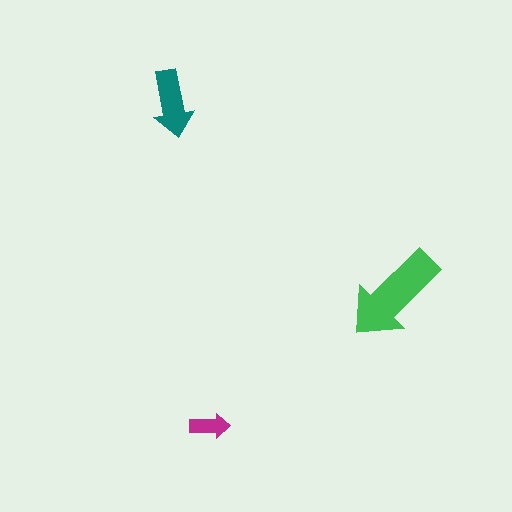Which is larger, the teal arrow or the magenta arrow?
The teal one.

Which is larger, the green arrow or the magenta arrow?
The green one.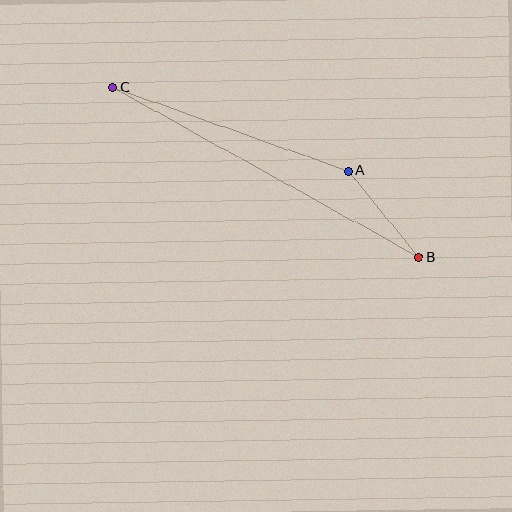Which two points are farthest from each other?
Points B and C are farthest from each other.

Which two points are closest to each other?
Points A and B are closest to each other.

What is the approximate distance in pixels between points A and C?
The distance between A and C is approximately 249 pixels.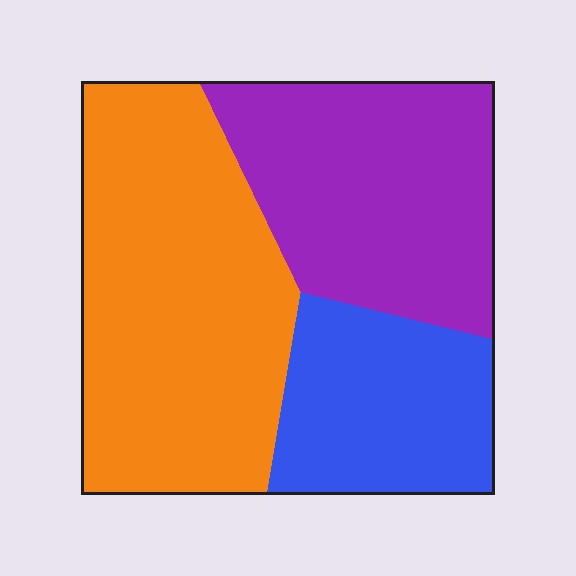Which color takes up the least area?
Blue, at roughly 20%.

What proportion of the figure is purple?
Purple covers roughly 35% of the figure.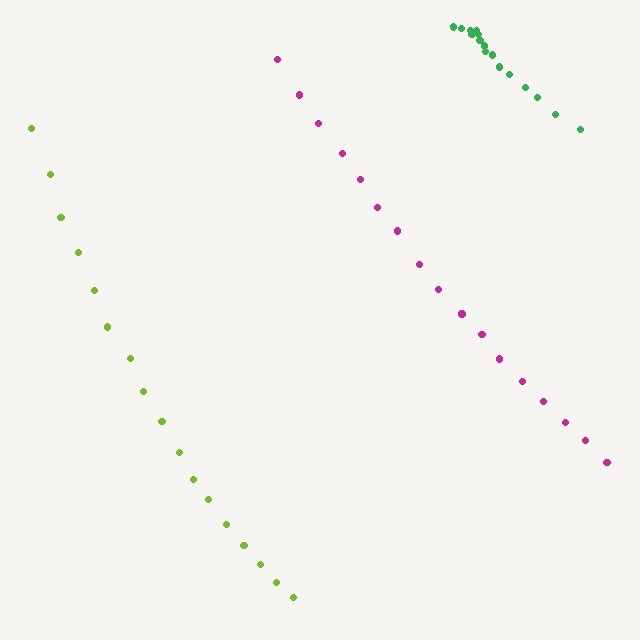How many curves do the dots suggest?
There are 3 distinct paths.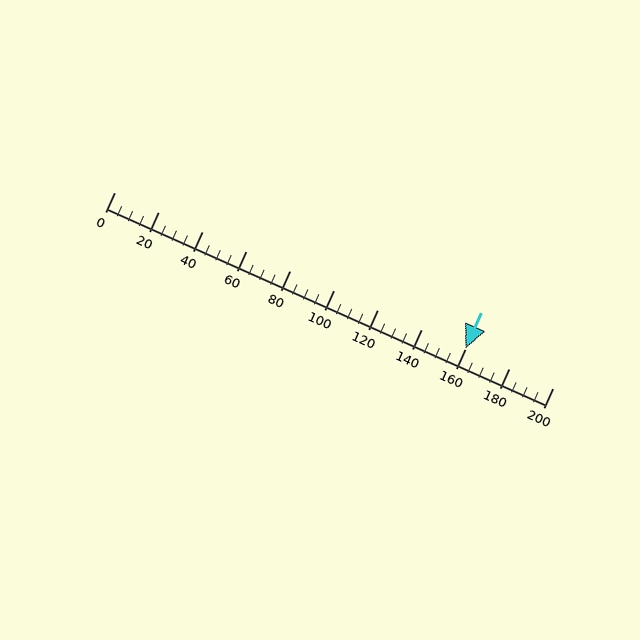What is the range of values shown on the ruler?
The ruler shows values from 0 to 200.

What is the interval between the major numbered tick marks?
The major tick marks are spaced 20 units apart.